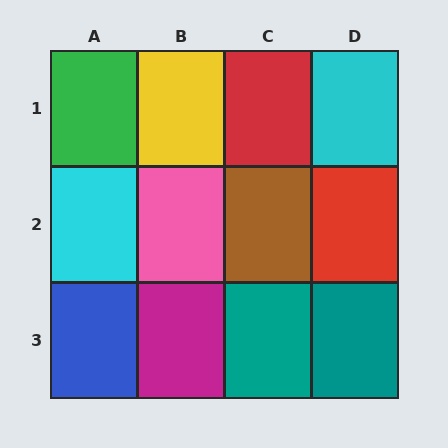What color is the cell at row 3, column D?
Teal.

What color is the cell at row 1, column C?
Red.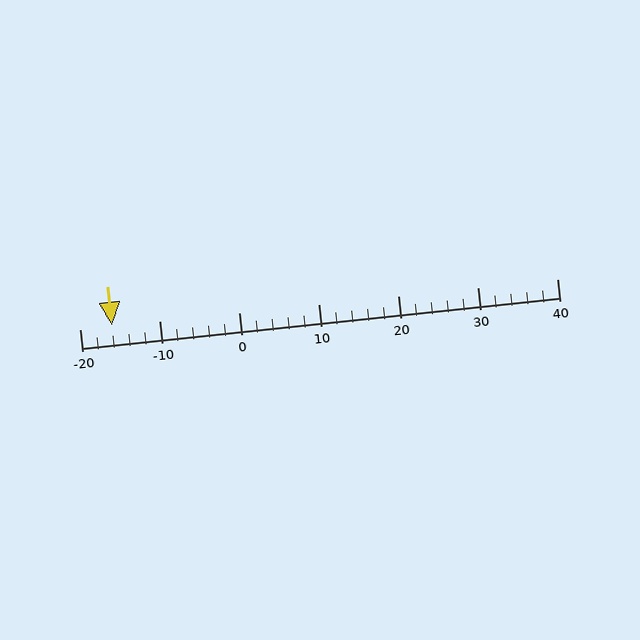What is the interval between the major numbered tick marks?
The major tick marks are spaced 10 units apart.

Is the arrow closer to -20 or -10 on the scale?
The arrow is closer to -20.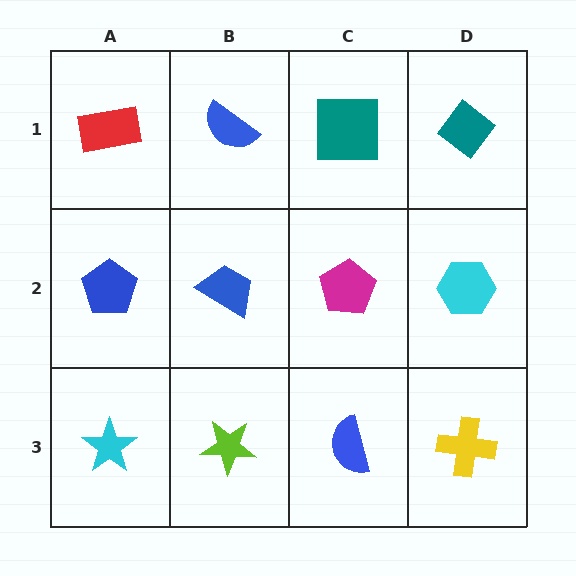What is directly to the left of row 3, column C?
A lime star.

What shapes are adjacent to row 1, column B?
A blue trapezoid (row 2, column B), a red rectangle (row 1, column A), a teal square (row 1, column C).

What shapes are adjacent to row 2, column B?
A blue semicircle (row 1, column B), a lime star (row 3, column B), a blue pentagon (row 2, column A), a magenta pentagon (row 2, column C).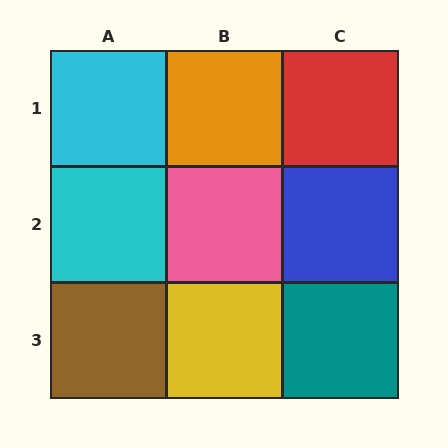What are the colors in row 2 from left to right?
Cyan, pink, blue.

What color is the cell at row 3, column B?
Yellow.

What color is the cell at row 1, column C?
Red.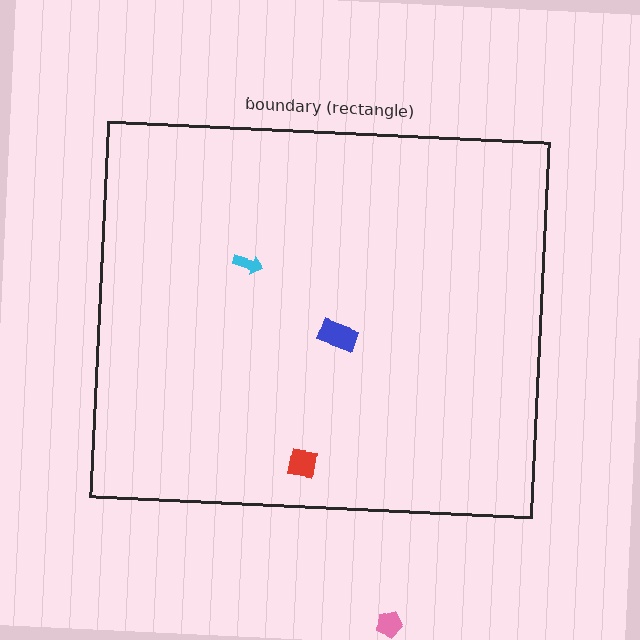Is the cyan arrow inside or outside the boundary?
Inside.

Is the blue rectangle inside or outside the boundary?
Inside.